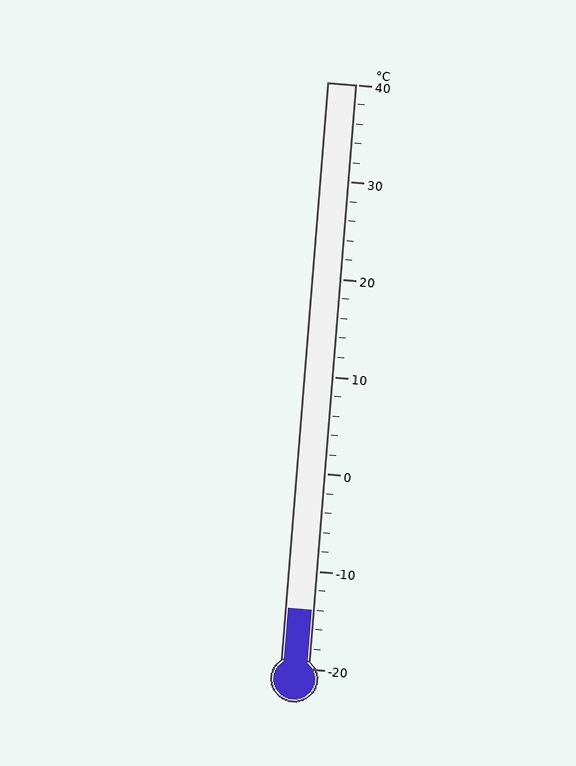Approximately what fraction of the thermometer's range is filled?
The thermometer is filled to approximately 10% of its range.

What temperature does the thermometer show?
The thermometer shows approximately -14°C.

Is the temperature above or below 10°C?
The temperature is below 10°C.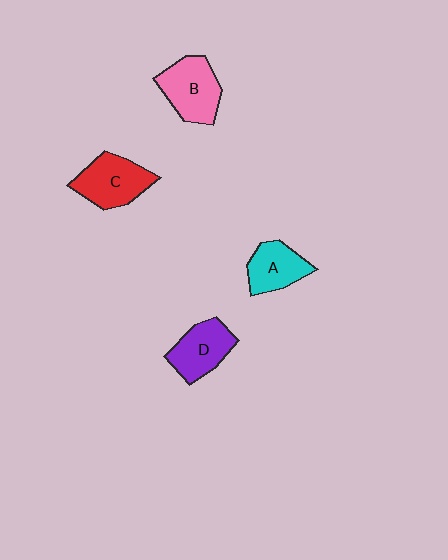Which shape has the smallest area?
Shape A (cyan).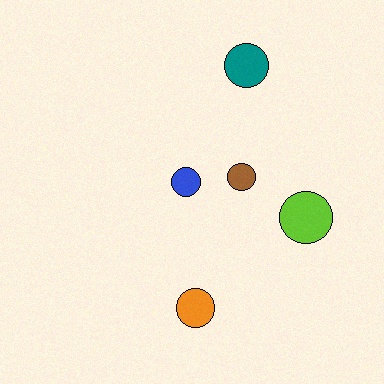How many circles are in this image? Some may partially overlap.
There are 5 circles.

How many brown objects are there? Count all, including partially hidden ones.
There is 1 brown object.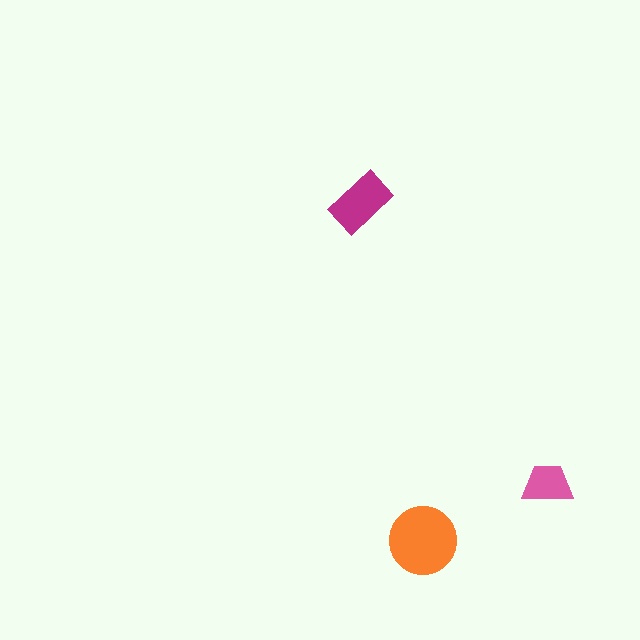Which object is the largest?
The orange circle.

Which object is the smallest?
The pink trapezoid.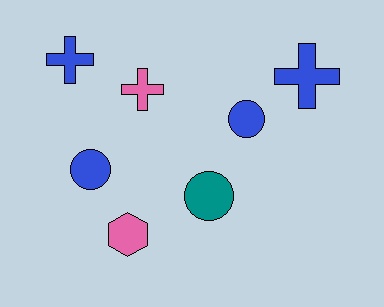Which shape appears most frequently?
Circle, with 3 objects.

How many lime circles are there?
There are no lime circles.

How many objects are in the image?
There are 7 objects.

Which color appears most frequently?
Blue, with 4 objects.